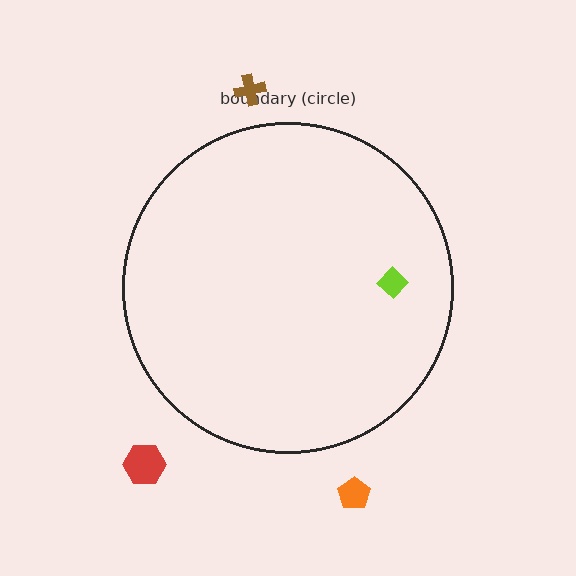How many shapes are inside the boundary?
1 inside, 3 outside.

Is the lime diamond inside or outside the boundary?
Inside.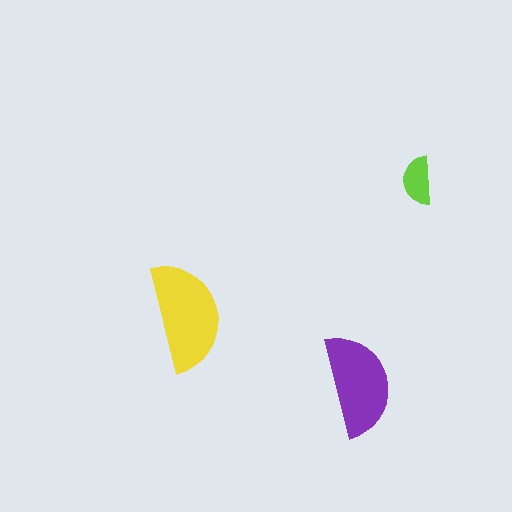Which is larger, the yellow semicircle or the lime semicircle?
The yellow one.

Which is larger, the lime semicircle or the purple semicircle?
The purple one.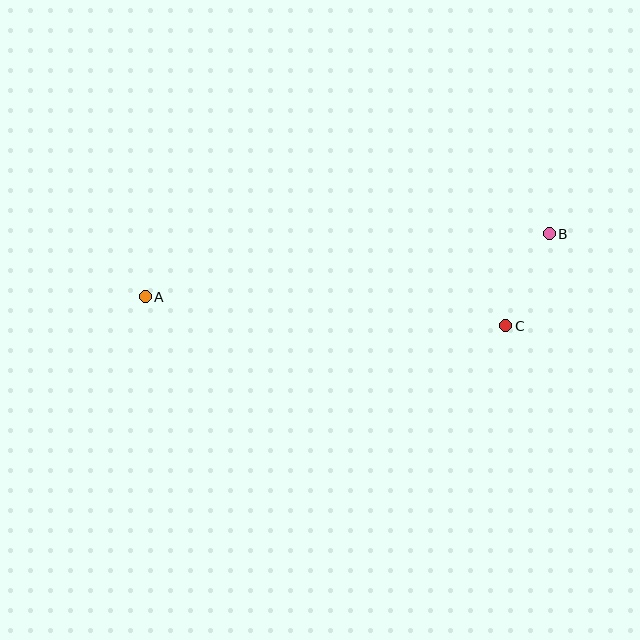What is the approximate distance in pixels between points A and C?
The distance between A and C is approximately 361 pixels.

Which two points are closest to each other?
Points B and C are closest to each other.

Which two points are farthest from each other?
Points A and B are farthest from each other.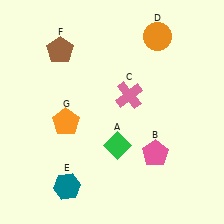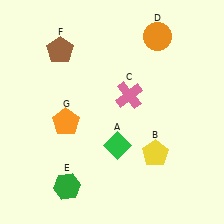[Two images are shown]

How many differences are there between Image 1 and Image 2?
There are 2 differences between the two images.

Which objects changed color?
B changed from pink to yellow. E changed from teal to green.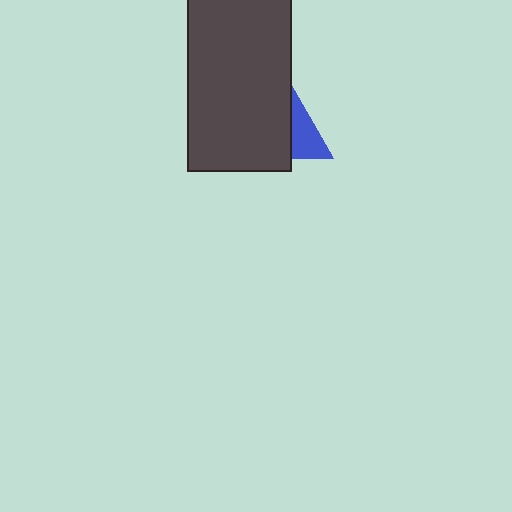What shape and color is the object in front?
The object in front is a dark gray rectangle.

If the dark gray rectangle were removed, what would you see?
You would see the complete blue triangle.